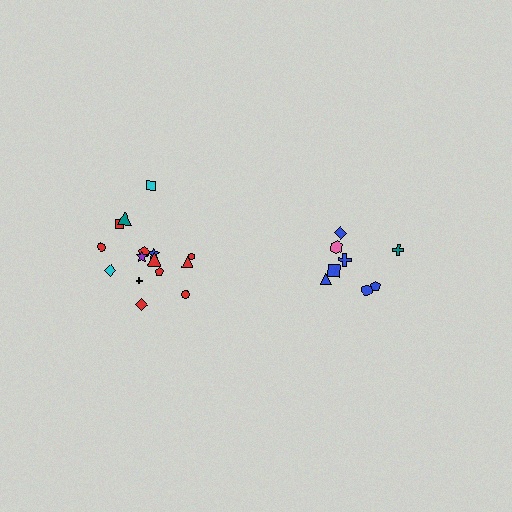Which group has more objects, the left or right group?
The left group.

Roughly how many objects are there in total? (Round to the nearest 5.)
Roughly 25 objects in total.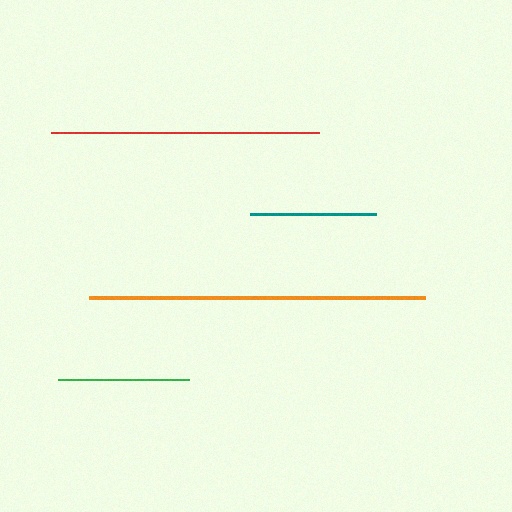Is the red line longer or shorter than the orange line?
The orange line is longer than the red line.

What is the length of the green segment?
The green segment is approximately 131 pixels long.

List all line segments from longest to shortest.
From longest to shortest: orange, red, green, teal.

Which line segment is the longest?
The orange line is the longest at approximately 336 pixels.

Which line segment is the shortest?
The teal line is the shortest at approximately 126 pixels.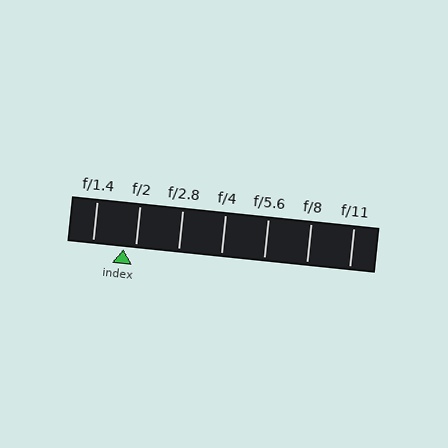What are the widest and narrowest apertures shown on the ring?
The widest aperture shown is f/1.4 and the narrowest is f/11.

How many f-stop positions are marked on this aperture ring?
There are 7 f-stop positions marked.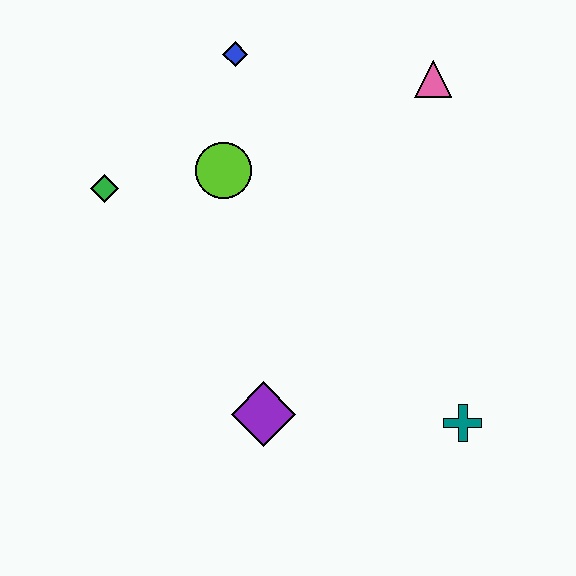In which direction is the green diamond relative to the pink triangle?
The green diamond is to the left of the pink triangle.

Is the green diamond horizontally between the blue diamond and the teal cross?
No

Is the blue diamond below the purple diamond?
No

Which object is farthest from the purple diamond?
The pink triangle is farthest from the purple diamond.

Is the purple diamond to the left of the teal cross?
Yes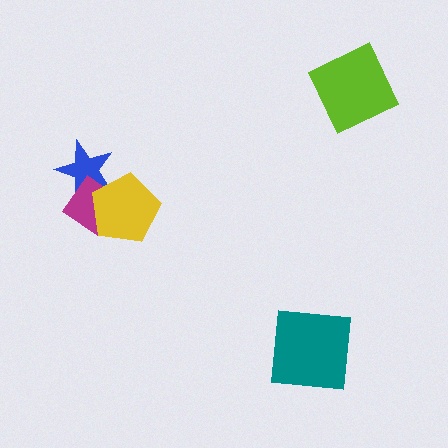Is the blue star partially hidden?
Yes, it is partially covered by another shape.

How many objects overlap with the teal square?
0 objects overlap with the teal square.